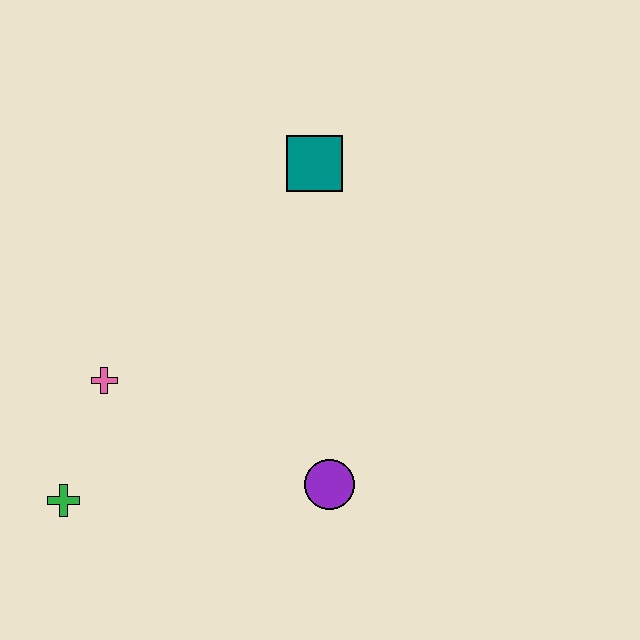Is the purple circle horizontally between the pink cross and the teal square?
No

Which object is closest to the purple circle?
The pink cross is closest to the purple circle.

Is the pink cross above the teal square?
No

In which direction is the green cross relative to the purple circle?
The green cross is to the left of the purple circle.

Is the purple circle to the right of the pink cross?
Yes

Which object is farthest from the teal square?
The green cross is farthest from the teal square.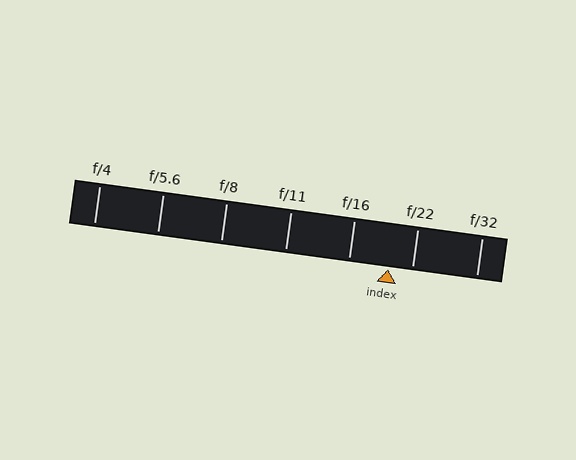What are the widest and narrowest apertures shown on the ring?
The widest aperture shown is f/4 and the narrowest is f/32.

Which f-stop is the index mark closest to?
The index mark is closest to f/22.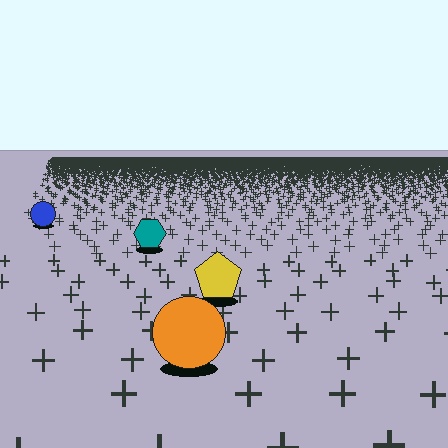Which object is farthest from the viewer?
The blue circle is farthest from the viewer. It appears smaller and the ground texture around it is denser.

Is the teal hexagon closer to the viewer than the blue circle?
Yes. The teal hexagon is closer — you can tell from the texture gradient: the ground texture is coarser near it.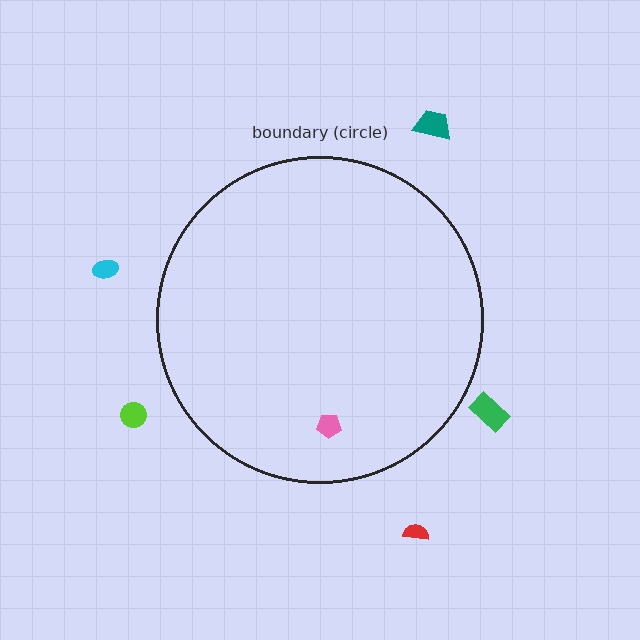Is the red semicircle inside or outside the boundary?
Outside.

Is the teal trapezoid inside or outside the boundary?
Outside.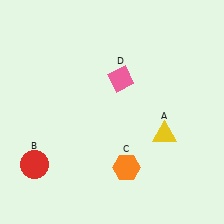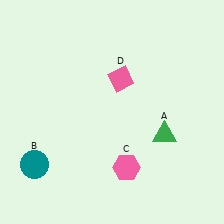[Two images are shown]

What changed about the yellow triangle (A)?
In Image 1, A is yellow. In Image 2, it changed to green.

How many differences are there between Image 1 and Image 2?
There are 3 differences between the two images.